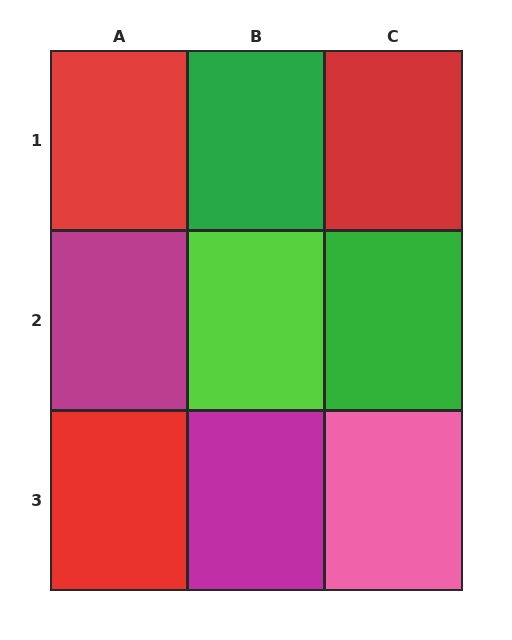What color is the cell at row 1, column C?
Red.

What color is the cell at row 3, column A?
Red.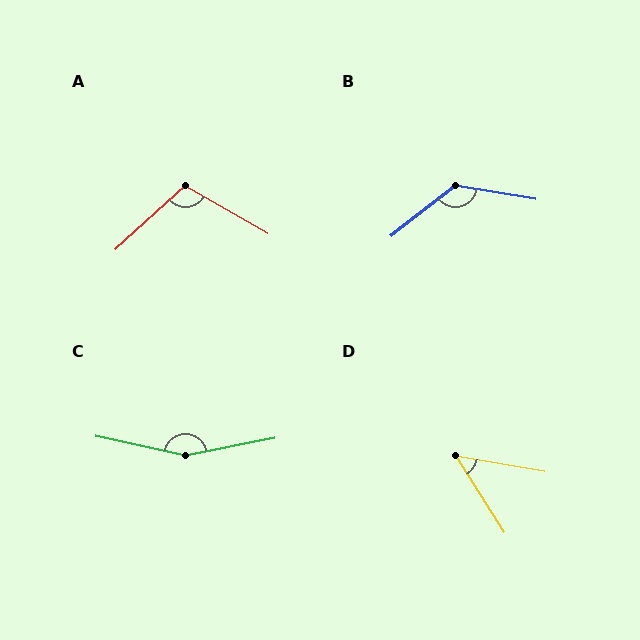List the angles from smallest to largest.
D (48°), A (108°), B (133°), C (157°).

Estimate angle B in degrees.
Approximately 133 degrees.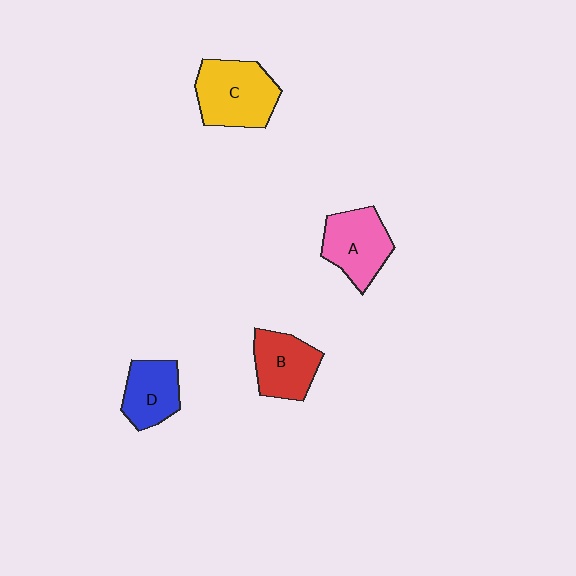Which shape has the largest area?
Shape C (yellow).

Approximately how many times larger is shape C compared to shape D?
Approximately 1.5 times.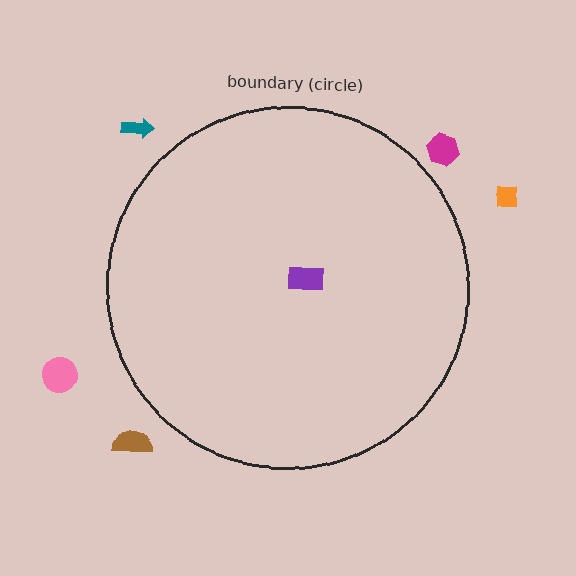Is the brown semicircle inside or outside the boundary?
Outside.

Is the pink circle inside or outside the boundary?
Outside.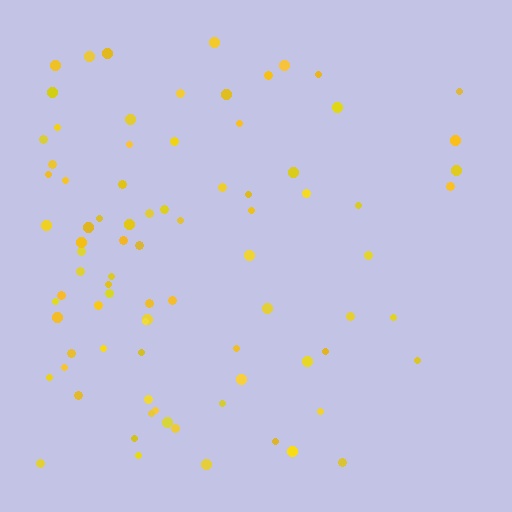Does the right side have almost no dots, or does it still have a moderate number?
Still a moderate number, just noticeably fewer than the left.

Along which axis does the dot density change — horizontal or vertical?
Horizontal.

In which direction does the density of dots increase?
From right to left, with the left side densest.